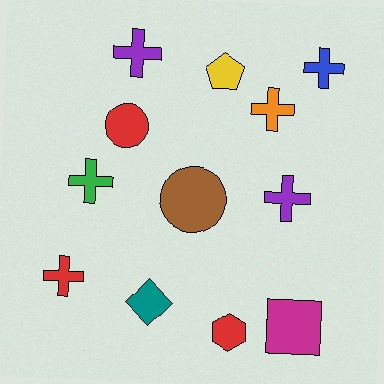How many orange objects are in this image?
There is 1 orange object.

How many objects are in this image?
There are 12 objects.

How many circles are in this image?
There are 2 circles.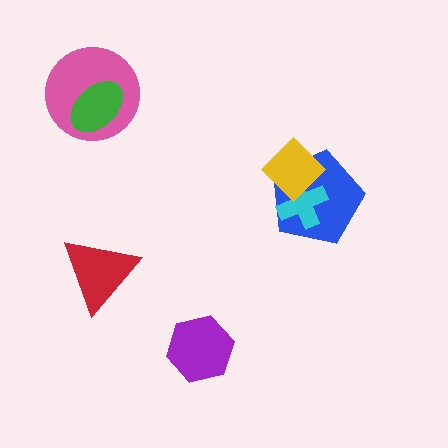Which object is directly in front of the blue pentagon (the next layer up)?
The cyan cross is directly in front of the blue pentagon.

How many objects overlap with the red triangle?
0 objects overlap with the red triangle.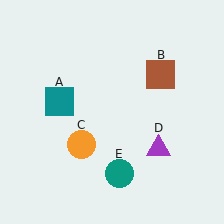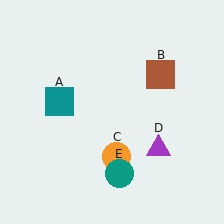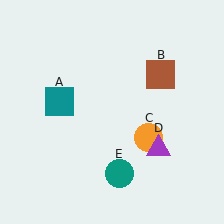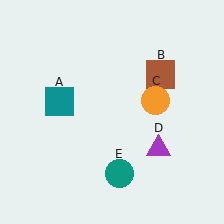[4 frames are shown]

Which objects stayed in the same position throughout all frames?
Teal square (object A) and brown square (object B) and purple triangle (object D) and teal circle (object E) remained stationary.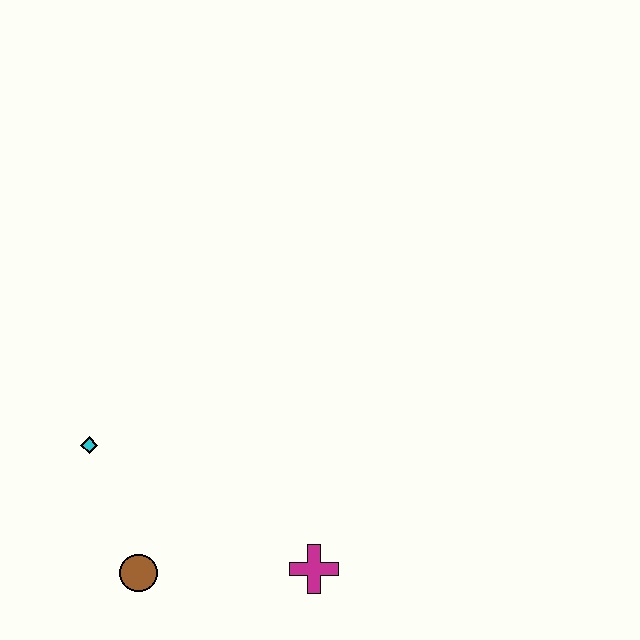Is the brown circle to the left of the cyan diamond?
No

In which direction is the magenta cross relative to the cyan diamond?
The magenta cross is to the right of the cyan diamond.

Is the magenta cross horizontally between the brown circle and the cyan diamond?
No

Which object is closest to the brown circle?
The cyan diamond is closest to the brown circle.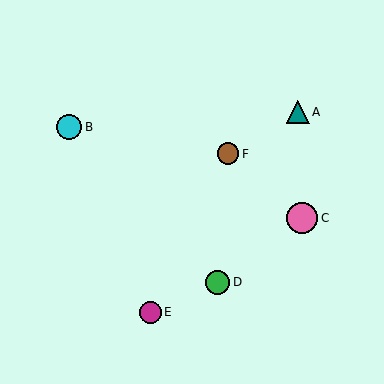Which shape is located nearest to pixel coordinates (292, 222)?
The pink circle (labeled C) at (302, 218) is nearest to that location.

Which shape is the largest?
The pink circle (labeled C) is the largest.